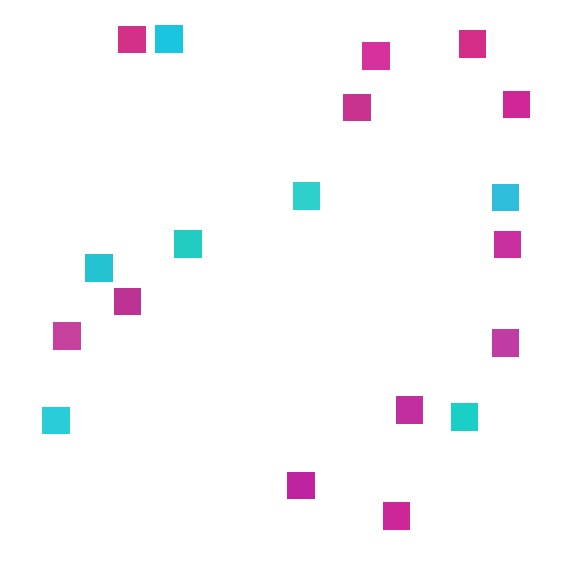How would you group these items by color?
There are 2 groups: one group of magenta squares (12) and one group of cyan squares (7).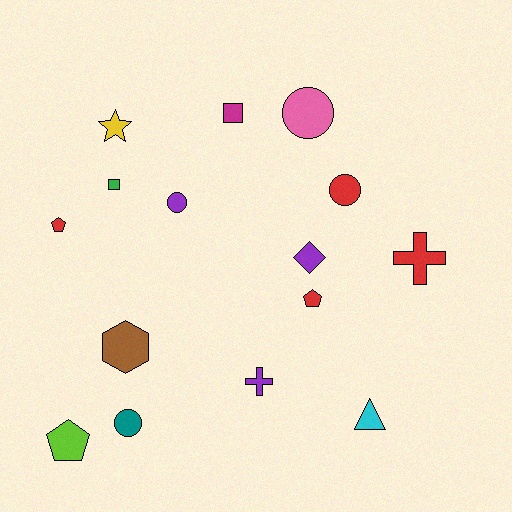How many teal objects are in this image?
There is 1 teal object.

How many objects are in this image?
There are 15 objects.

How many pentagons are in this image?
There are 3 pentagons.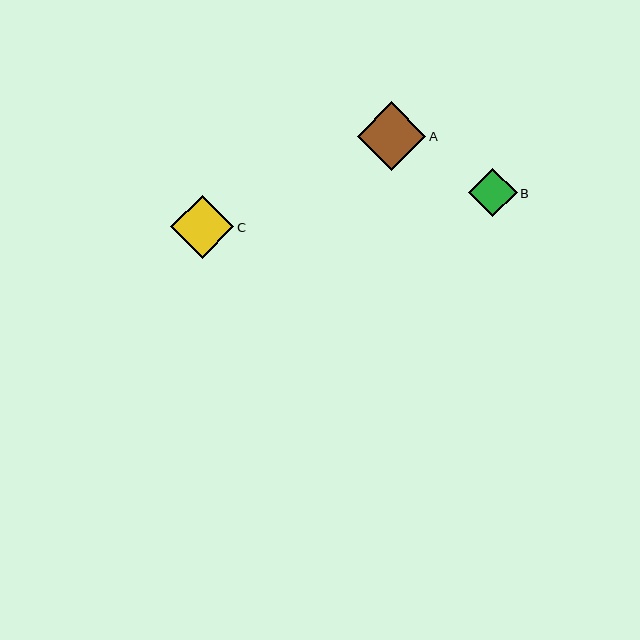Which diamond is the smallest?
Diamond B is the smallest with a size of approximately 48 pixels.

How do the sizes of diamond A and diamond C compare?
Diamond A and diamond C are approximately the same size.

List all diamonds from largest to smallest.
From largest to smallest: A, C, B.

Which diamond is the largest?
Diamond A is the largest with a size of approximately 68 pixels.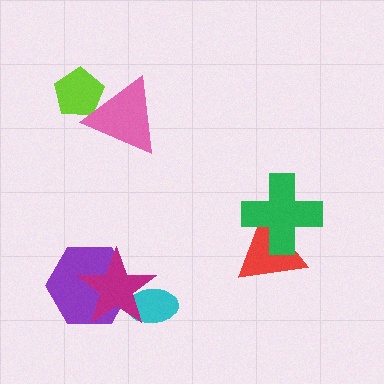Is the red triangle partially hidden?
Yes, it is partially covered by another shape.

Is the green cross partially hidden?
No, no other shape covers it.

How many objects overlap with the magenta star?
2 objects overlap with the magenta star.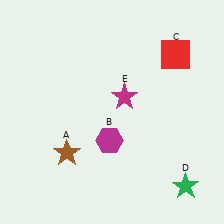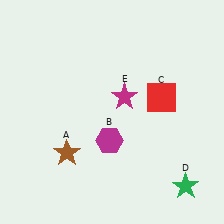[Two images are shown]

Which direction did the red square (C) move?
The red square (C) moved down.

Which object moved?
The red square (C) moved down.